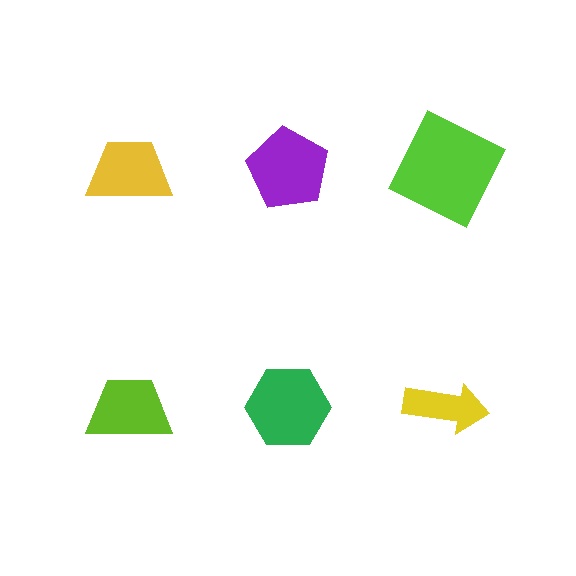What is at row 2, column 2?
A green hexagon.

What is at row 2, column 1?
A lime trapezoid.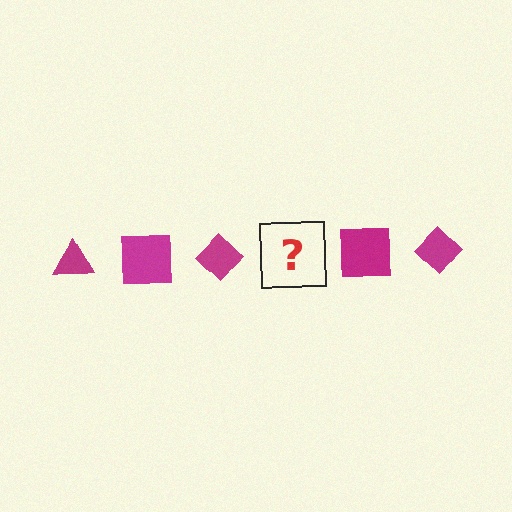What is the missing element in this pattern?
The missing element is a magenta triangle.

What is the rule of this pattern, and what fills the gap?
The rule is that the pattern cycles through triangle, square, diamond shapes in magenta. The gap should be filled with a magenta triangle.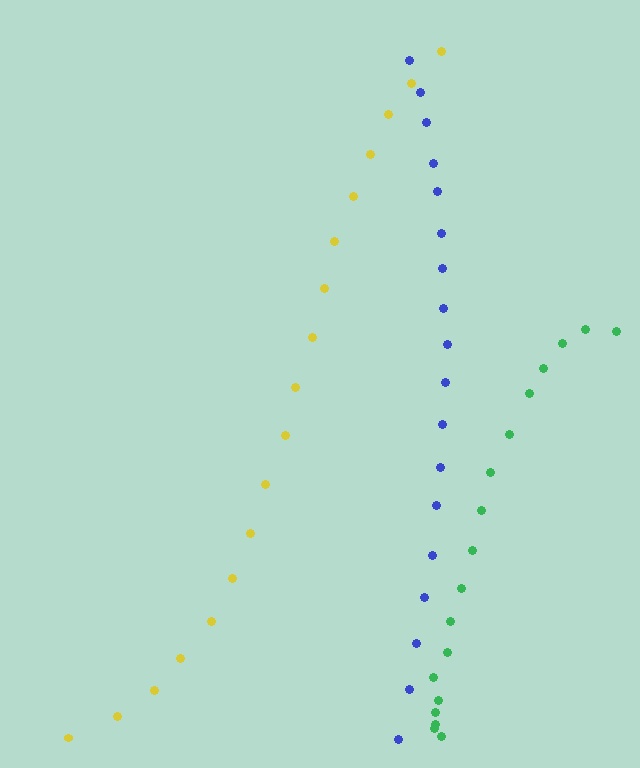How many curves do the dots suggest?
There are 3 distinct paths.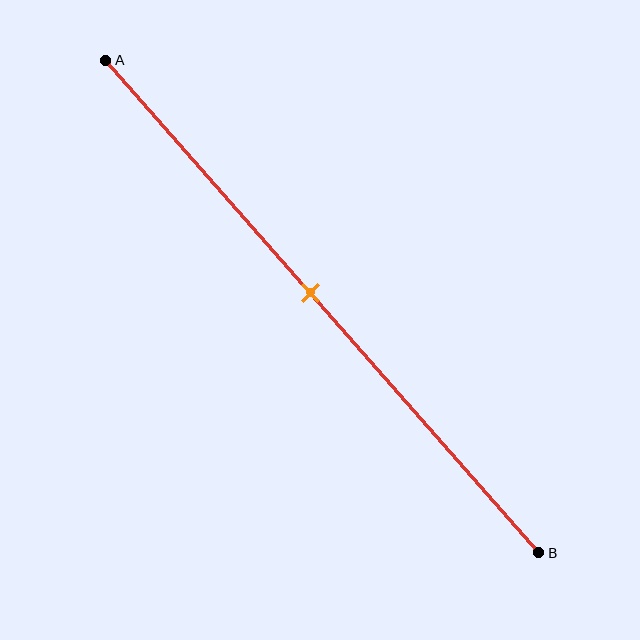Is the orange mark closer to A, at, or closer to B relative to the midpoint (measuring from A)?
The orange mark is approximately at the midpoint of segment AB.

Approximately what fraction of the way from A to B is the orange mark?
The orange mark is approximately 45% of the way from A to B.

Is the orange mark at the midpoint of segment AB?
Yes, the mark is approximately at the midpoint.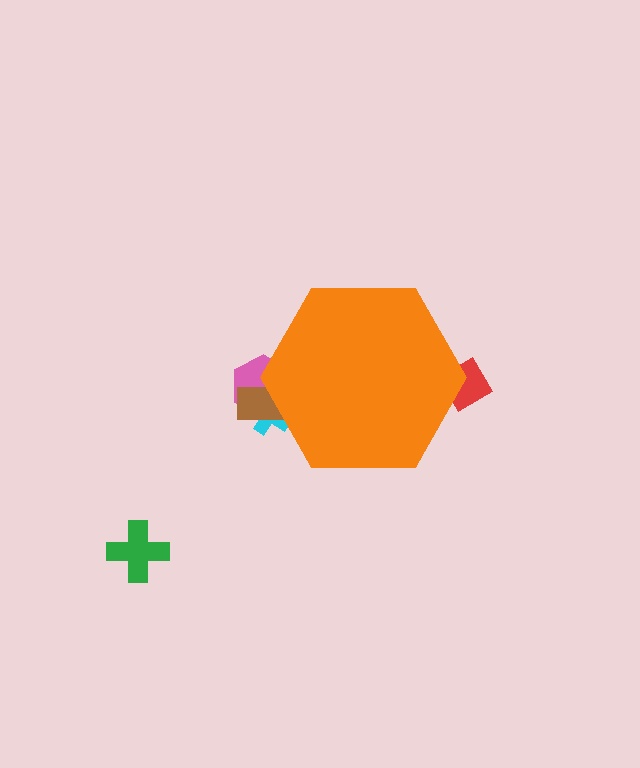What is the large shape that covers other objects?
An orange hexagon.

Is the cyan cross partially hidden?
Yes, the cyan cross is partially hidden behind the orange hexagon.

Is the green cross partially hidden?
No, the green cross is fully visible.